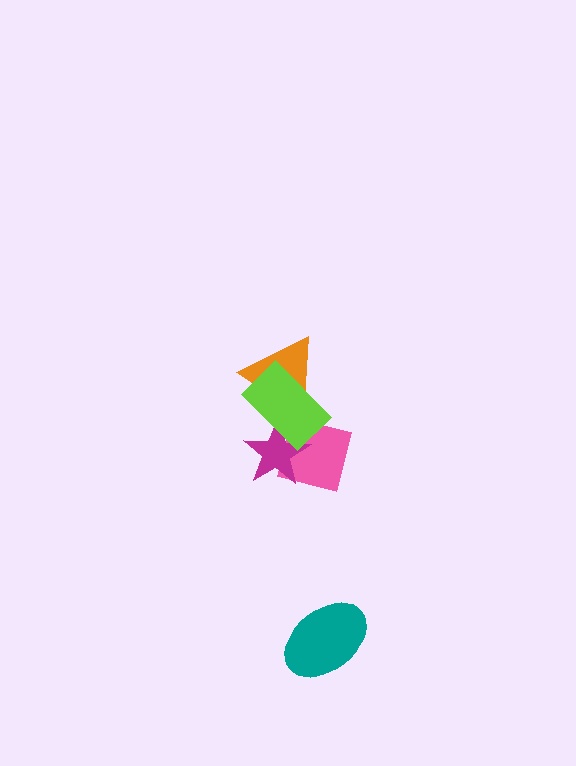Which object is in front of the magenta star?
The lime rectangle is in front of the magenta star.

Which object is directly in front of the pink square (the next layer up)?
The magenta star is directly in front of the pink square.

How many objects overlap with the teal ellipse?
0 objects overlap with the teal ellipse.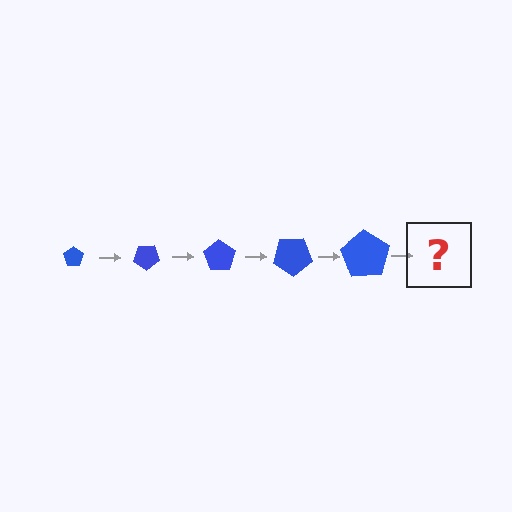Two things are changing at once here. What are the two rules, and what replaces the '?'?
The two rules are that the pentagon grows larger each step and it rotates 35 degrees each step. The '?' should be a pentagon, larger than the previous one and rotated 175 degrees from the start.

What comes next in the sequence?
The next element should be a pentagon, larger than the previous one and rotated 175 degrees from the start.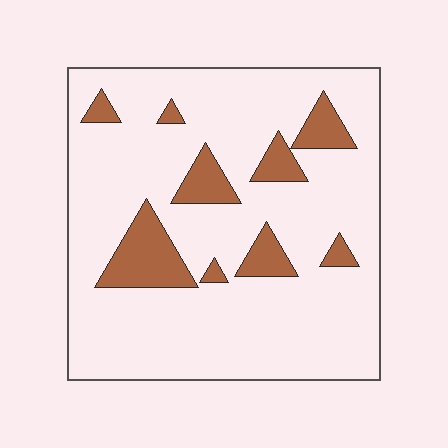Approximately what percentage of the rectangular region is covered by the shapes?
Approximately 15%.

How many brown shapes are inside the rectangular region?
9.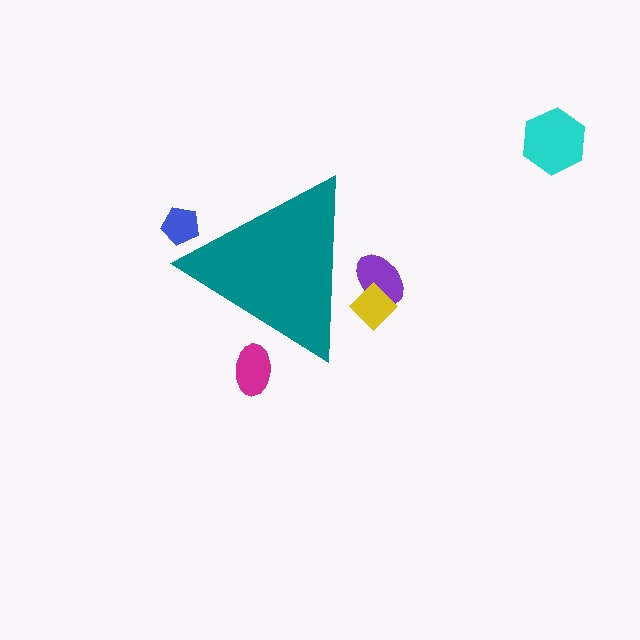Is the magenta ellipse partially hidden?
Yes, the magenta ellipse is partially hidden behind the teal triangle.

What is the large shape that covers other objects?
A teal triangle.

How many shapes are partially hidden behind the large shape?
4 shapes are partially hidden.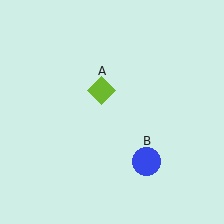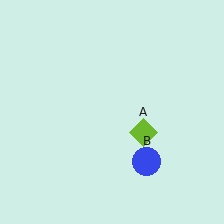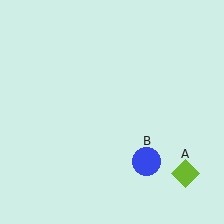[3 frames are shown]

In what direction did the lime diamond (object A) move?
The lime diamond (object A) moved down and to the right.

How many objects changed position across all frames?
1 object changed position: lime diamond (object A).